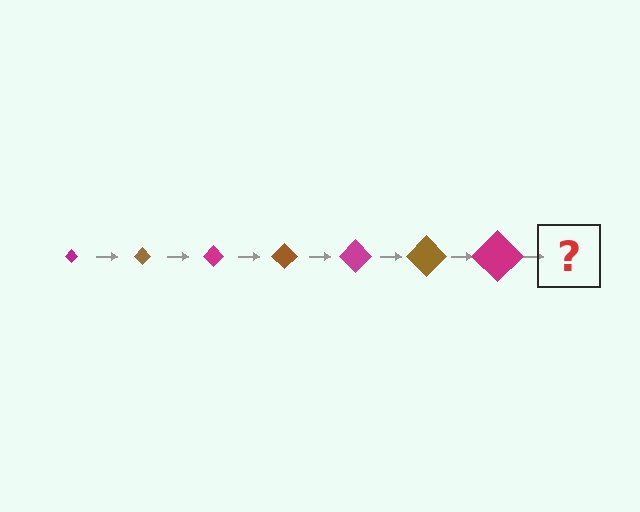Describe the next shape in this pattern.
It should be a brown diamond, larger than the previous one.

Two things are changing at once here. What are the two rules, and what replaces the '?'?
The two rules are that the diamond grows larger each step and the color cycles through magenta and brown. The '?' should be a brown diamond, larger than the previous one.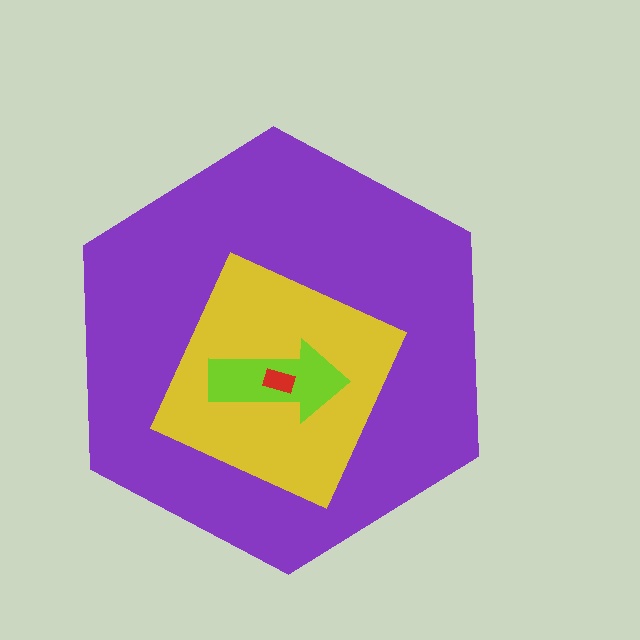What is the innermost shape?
The red rectangle.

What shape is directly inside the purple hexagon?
The yellow square.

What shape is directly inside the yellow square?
The lime arrow.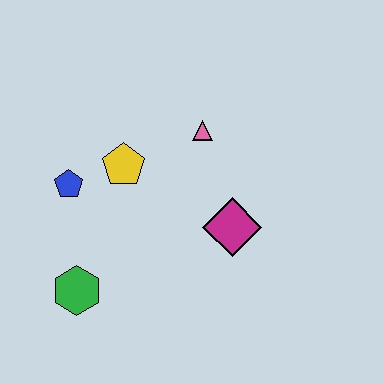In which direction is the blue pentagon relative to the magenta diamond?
The blue pentagon is to the left of the magenta diamond.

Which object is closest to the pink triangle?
The yellow pentagon is closest to the pink triangle.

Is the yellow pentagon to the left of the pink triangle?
Yes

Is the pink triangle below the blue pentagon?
No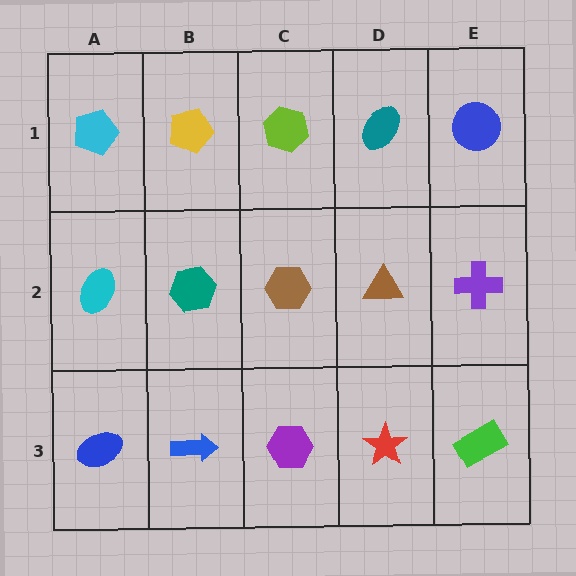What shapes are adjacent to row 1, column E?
A purple cross (row 2, column E), a teal ellipse (row 1, column D).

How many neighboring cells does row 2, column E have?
3.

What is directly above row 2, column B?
A yellow pentagon.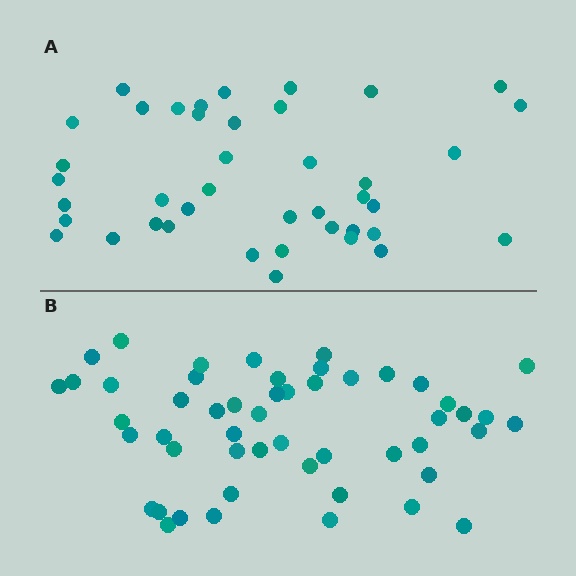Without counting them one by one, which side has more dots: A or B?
Region B (the bottom region) has more dots.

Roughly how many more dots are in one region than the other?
Region B has roughly 10 or so more dots than region A.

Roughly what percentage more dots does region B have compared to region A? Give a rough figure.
About 25% more.